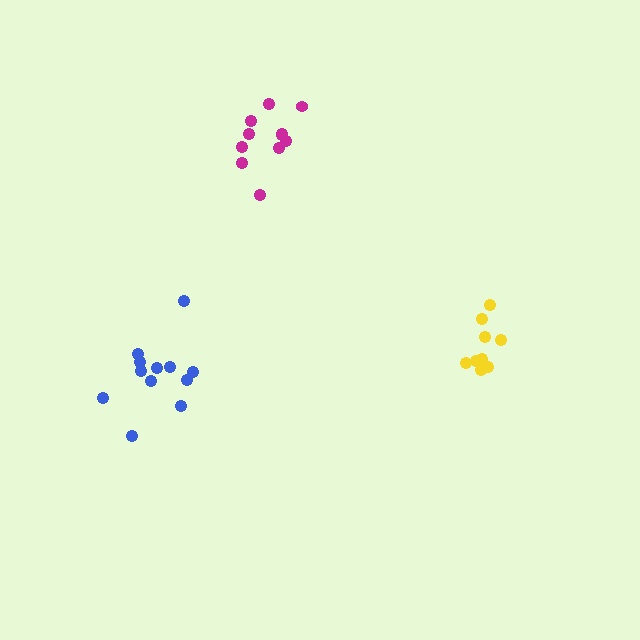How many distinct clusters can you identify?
There are 3 distinct clusters.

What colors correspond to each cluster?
The clusters are colored: blue, yellow, magenta.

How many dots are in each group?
Group 1: 12 dots, Group 2: 9 dots, Group 3: 11 dots (32 total).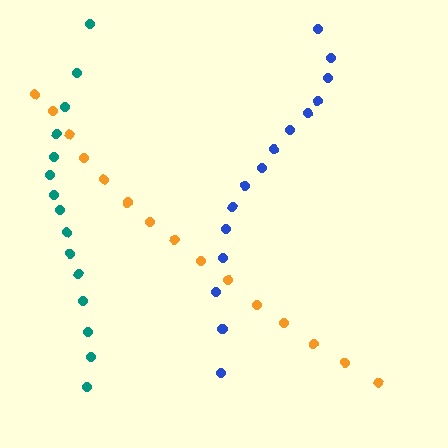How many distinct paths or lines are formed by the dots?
There are 3 distinct paths.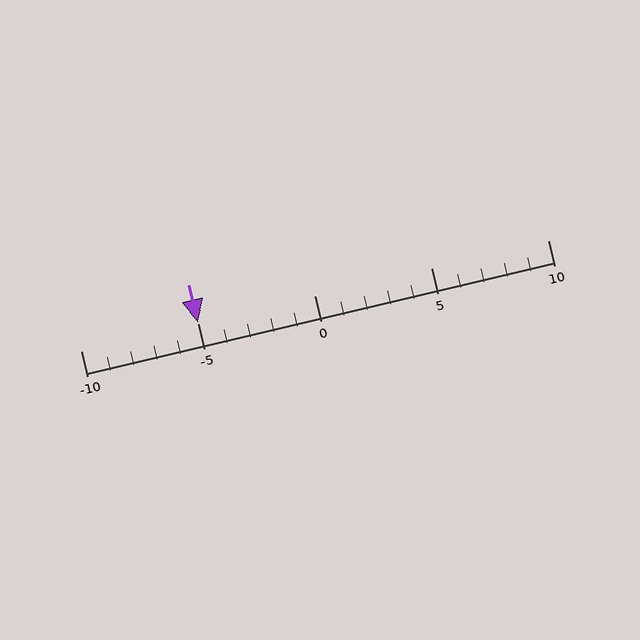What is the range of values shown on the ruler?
The ruler shows values from -10 to 10.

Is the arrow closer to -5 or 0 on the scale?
The arrow is closer to -5.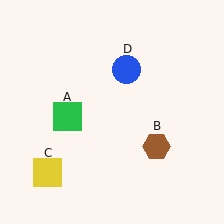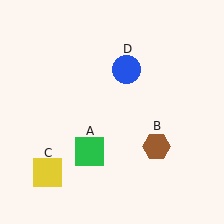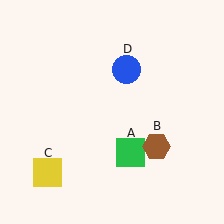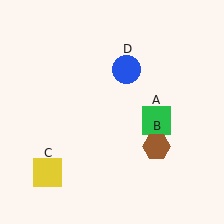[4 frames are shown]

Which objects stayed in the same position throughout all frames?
Brown hexagon (object B) and yellow square (object C) and blue circle (object D) remained stationary.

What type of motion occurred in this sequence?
The green square (object A) rotated counterclockwise around the center of the scene.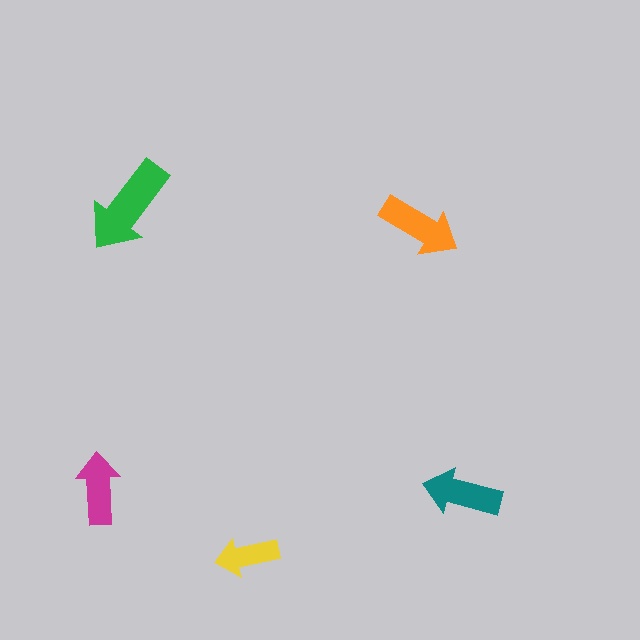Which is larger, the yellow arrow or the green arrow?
The green one.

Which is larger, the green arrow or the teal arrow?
The green one.